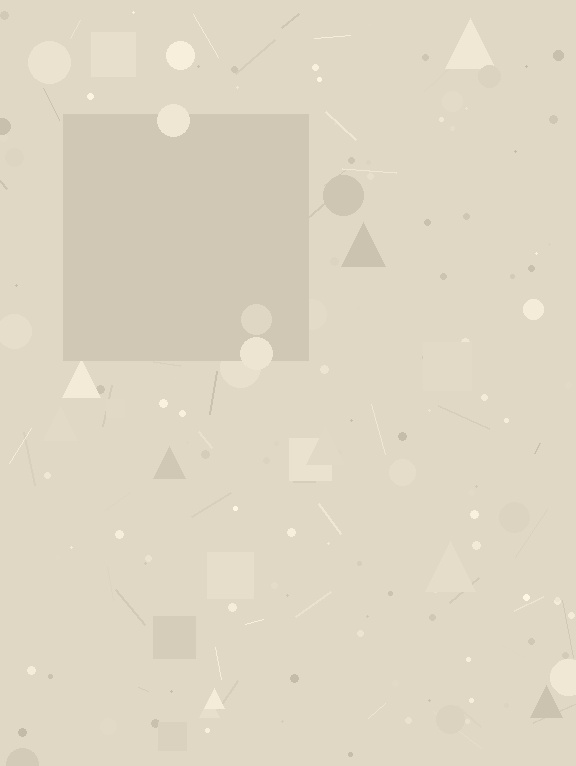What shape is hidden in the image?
A square is hidden in the image.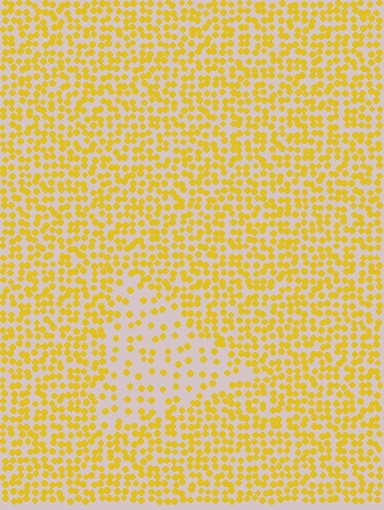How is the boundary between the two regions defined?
The boundary is defined by a change in element density (approximately 2.3x ratio). All elements are the same color, size, and shape.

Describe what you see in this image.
The image contains small yellow elements arranged at two different densities. A triangle-shaped region is visible where the elements are less densely packed than the surrounding area.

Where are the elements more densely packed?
The elements are more densely packed outside the triangle boundary.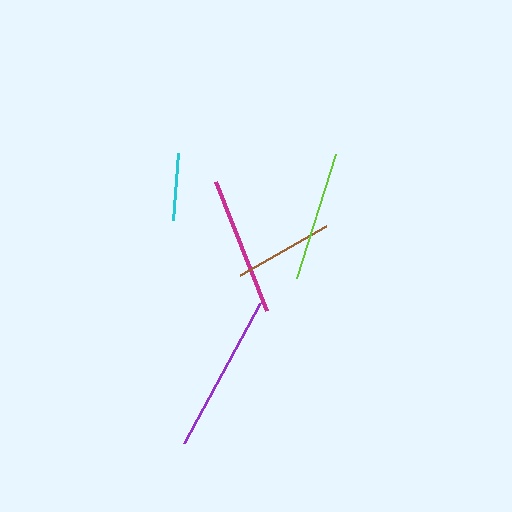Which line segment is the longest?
The purple line is the longest at approximately 159 pixels.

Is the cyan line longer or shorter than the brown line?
The brown line is longer than the cyan line.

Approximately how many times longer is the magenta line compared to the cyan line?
The magenta line is approximately 2.1 times the length of the cyan line.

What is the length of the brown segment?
The brown segment is approximately 99 pixels long.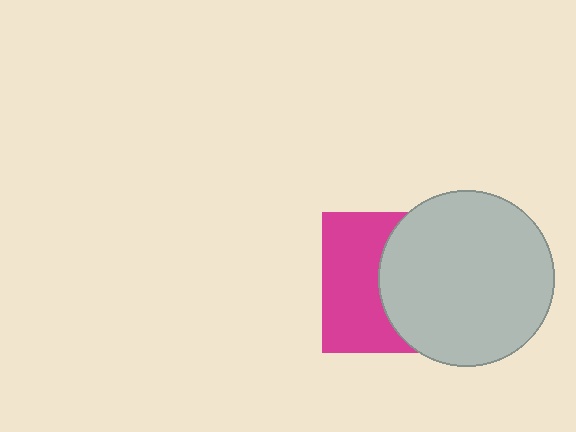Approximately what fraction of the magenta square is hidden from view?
Roughly 52% of the magenta square is hidden behind the light gray circle.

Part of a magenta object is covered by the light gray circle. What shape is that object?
It is a square.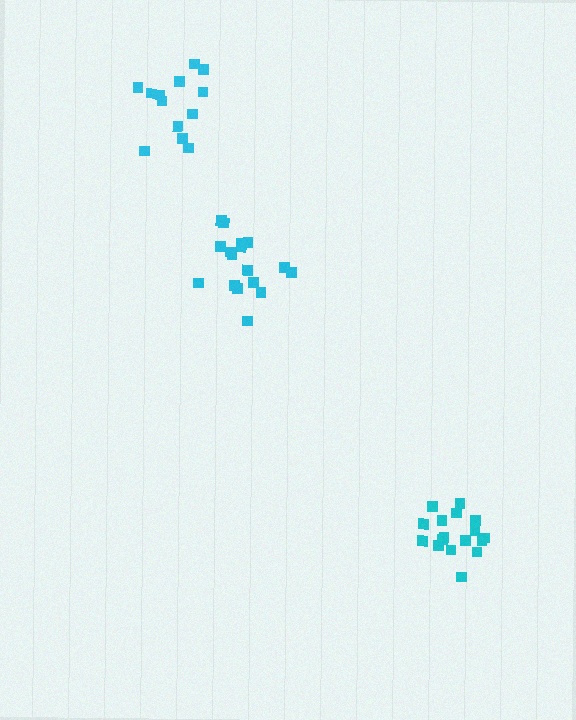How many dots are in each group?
Group 1: 17 dots, Group 2: 17 dots, Group 3: 13 dots (47 total).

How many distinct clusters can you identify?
There are 3 distinct clusters.